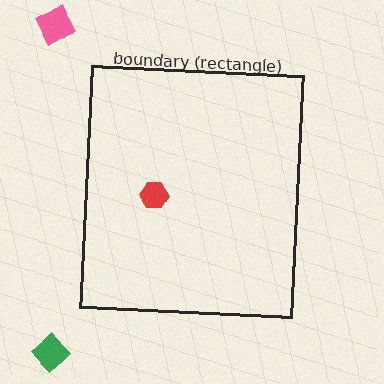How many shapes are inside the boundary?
1 inside, 2 outside.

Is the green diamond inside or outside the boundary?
Outside.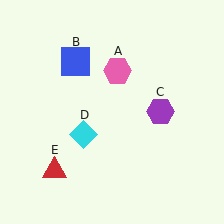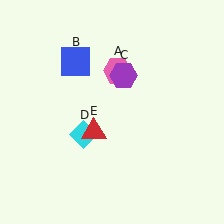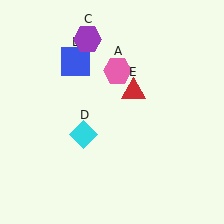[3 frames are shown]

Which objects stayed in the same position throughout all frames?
Pink hexagon (object A) and blue square (object B) and cyan diamond (object D) remained stationary.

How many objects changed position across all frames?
2 objects changed position: purple hexagon (object C), red triangle (object E).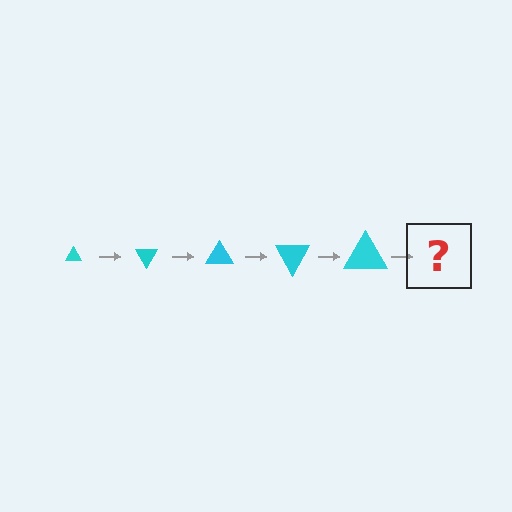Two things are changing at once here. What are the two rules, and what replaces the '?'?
The two rules are that the triangle grows larger each step and it rotates 60 degrees each step. The '?' should be a triangle, larger than the previous one and rotated 300 degrees from the start.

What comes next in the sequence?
The next element should be a triangle, larger than the previous one and rotated 300 degrees from the start.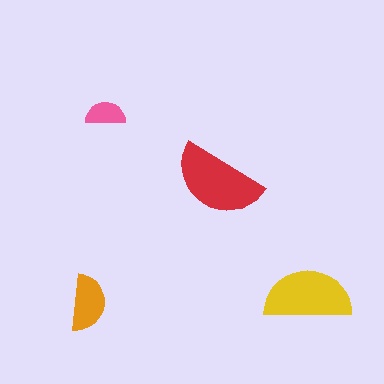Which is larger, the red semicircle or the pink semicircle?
The red one.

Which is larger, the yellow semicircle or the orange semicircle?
The yellow one.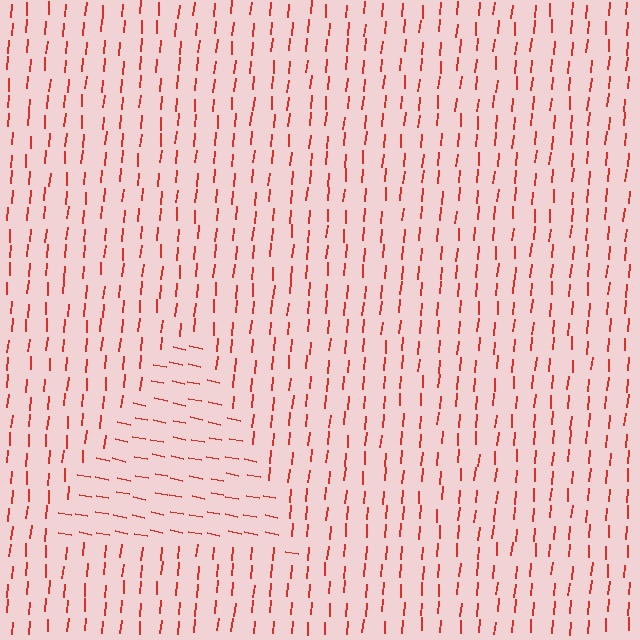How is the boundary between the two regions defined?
The boundary is defined purely by a change in line orientation (approximately 84 degrees difference). All lines are the same color and thickness.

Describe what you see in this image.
The image is filled with small red line segments. A triangle region in the image has lines oriented differently from the surrounding lines, creating a visible texture boundary.